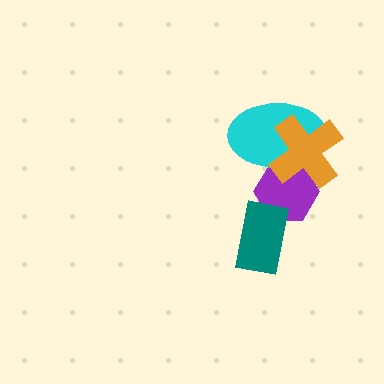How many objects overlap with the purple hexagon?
3 objects overlap with the purple hexagon.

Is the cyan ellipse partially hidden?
Yes, it is partially covered by another shape.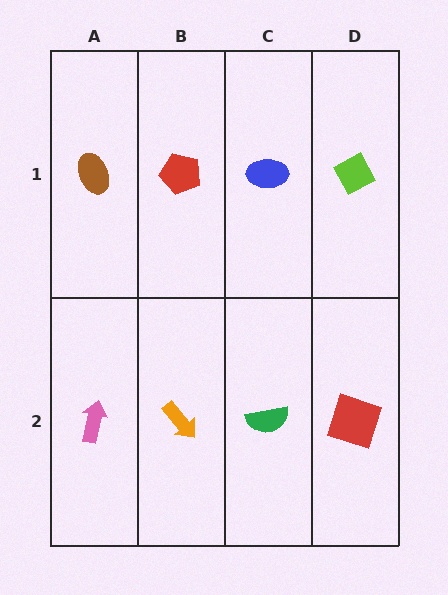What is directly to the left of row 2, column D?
A green semicircle.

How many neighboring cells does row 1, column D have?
2.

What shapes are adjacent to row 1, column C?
A green semicircle (row 2, column C), a red pentagon (row 1, column B), a lime diamond (row 1, column D).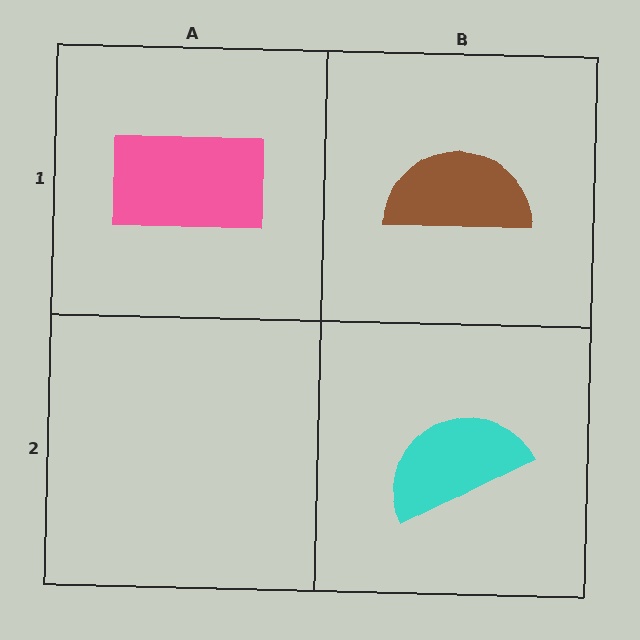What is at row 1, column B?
A brown semicircle.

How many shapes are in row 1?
2 shapes.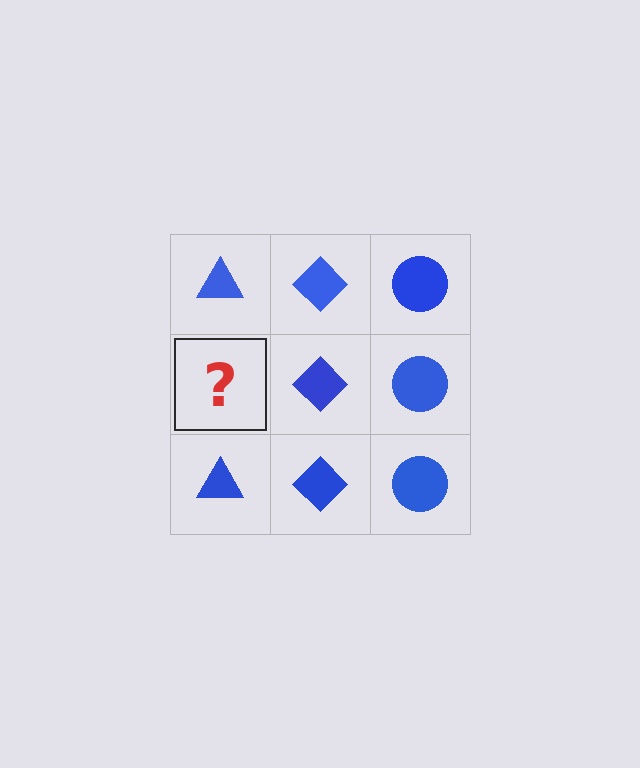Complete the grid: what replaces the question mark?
The question mark should be replaced with a blue triangle.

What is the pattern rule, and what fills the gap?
The rule is that each column has a consistent shape. The gap should be filled with a blue triangle.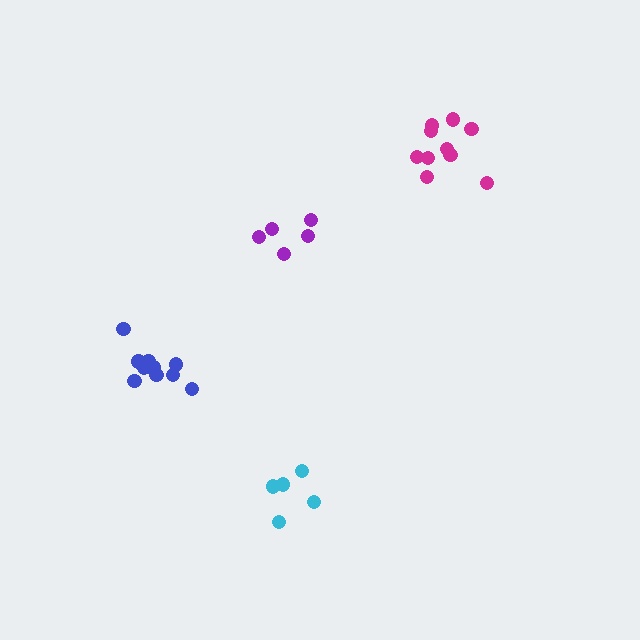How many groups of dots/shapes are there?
There are 4 groups.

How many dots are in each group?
Group 1: 5 dots, Group 2: 10 dots, Group 3: 11 dots, Group 4: 5 dots (31 total).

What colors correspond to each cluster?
The clusters are colored: purple, magenta, blue, cyan.